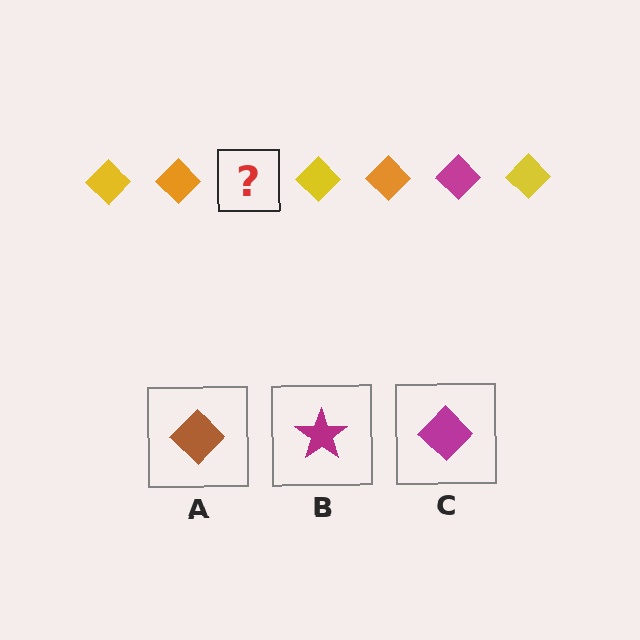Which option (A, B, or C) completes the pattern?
C.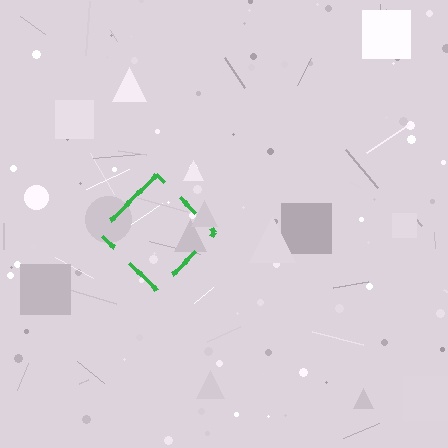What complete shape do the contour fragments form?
The contour fragments form a diamond.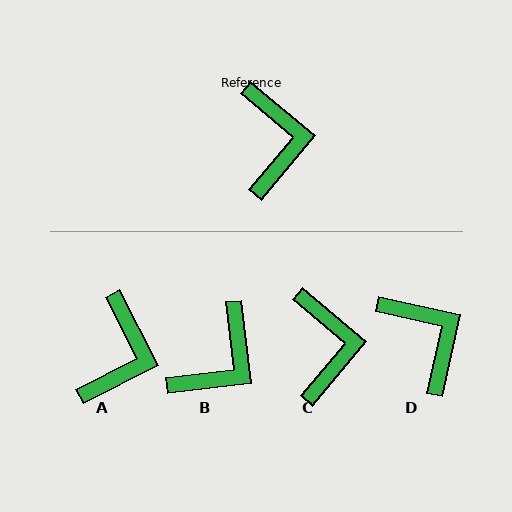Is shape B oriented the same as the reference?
No, it is off by about 43 degrees.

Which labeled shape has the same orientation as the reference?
C.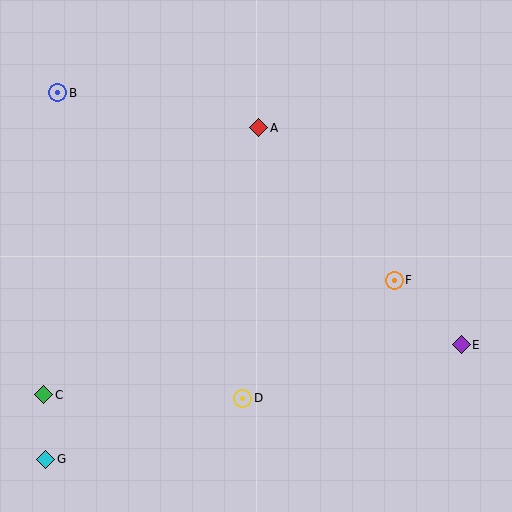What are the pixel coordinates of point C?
Point C is at (44, 395).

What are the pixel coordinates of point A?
Point A is at (259, 128).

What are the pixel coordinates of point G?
Point G is at (46, 459).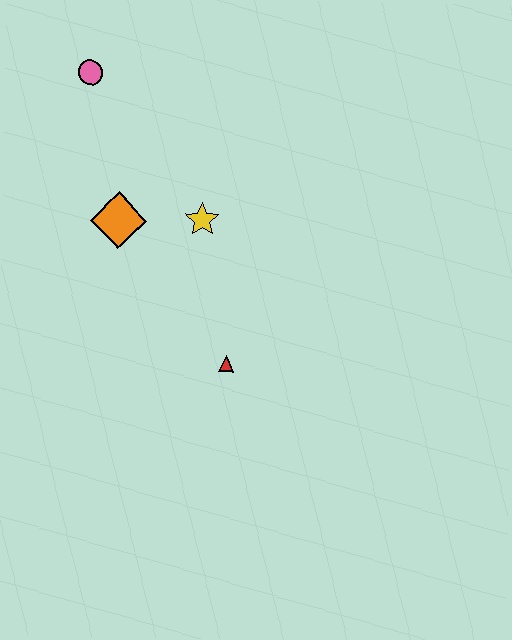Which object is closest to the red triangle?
The yellow star is closest to the red triangle.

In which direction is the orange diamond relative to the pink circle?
The orange diamond is below the pink circle.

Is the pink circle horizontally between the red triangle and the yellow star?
No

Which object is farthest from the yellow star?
The pink circle is farthest from the yellow star.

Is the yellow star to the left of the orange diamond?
No